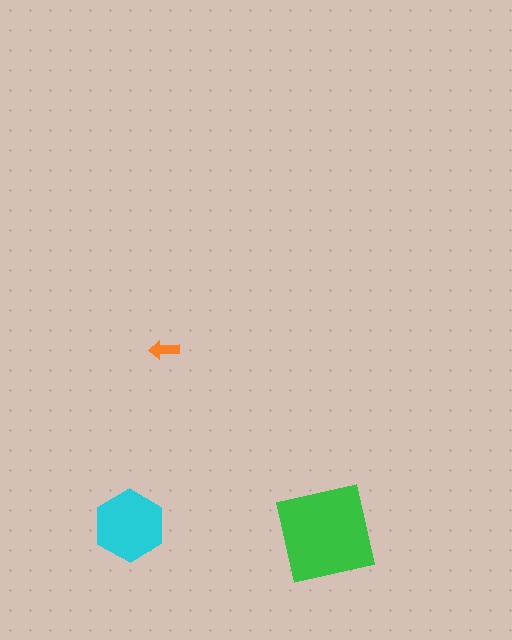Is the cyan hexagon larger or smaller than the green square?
Smaller.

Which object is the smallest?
The orange arrow.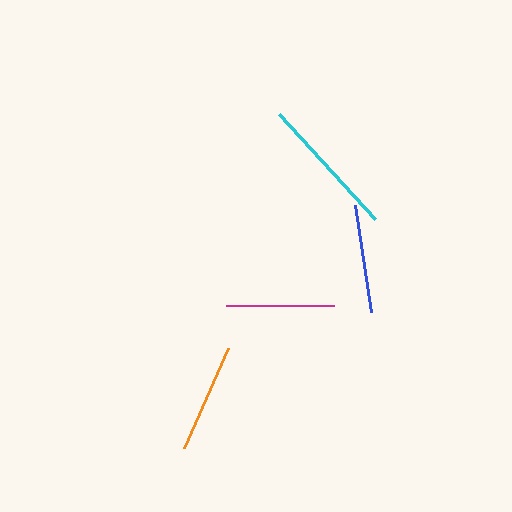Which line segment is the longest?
The cyan line is the longest at approximately 142 pixels.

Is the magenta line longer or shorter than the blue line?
The blue line is longer than the magenta line.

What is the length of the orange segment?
The orange segment is approximately 110 pixels long.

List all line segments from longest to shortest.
From longest to shortest: cyan, orange, blue, magenta.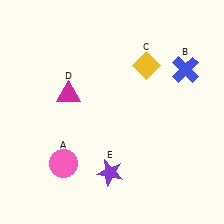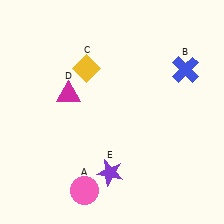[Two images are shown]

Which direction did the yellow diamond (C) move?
The yellow diamond (C) moved left.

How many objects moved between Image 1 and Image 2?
2 objects moved between the two images.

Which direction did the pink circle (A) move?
The pink circle (A) moved down.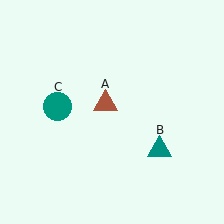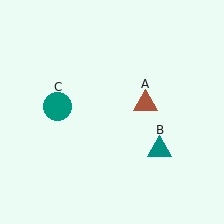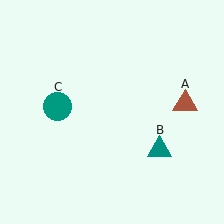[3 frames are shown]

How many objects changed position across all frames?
1 object changed position: brown triangle (object A).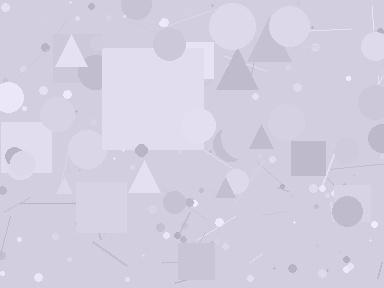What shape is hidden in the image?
A square is hidden in the image.